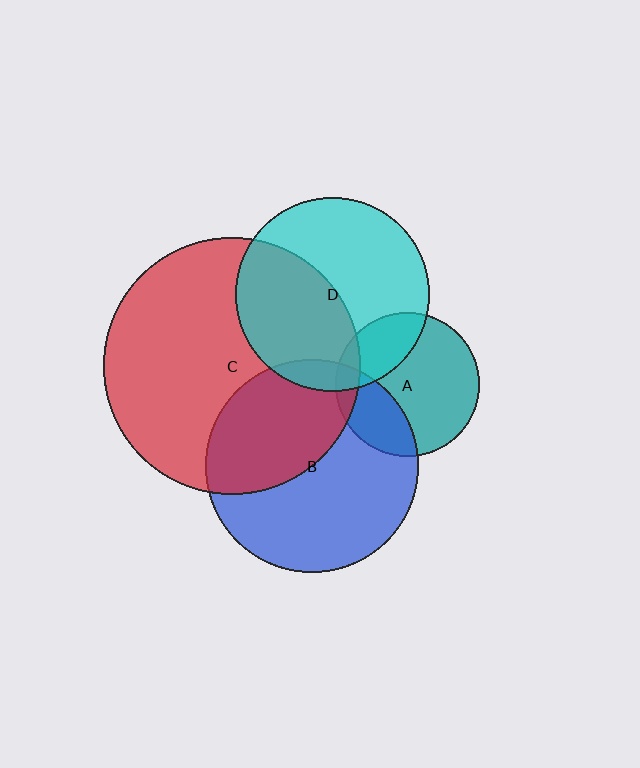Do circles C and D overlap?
Yes.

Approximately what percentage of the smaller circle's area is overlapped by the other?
Approximately 45%.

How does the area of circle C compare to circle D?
Approximately 1.8 times.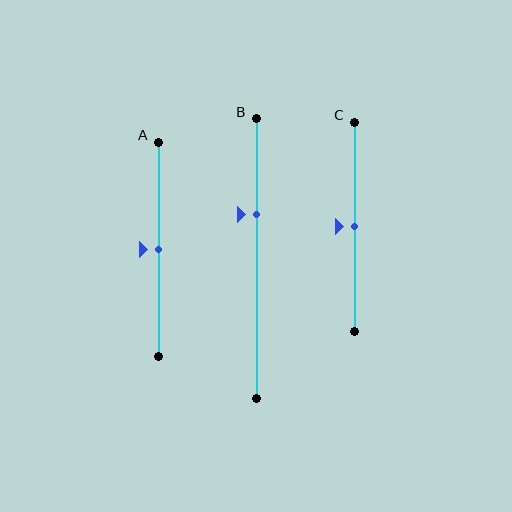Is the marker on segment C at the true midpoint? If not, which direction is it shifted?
Yes, the marker on segment C is at the true midpoint.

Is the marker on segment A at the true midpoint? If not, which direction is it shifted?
Yes, the marker on segment A is at the true midpoint.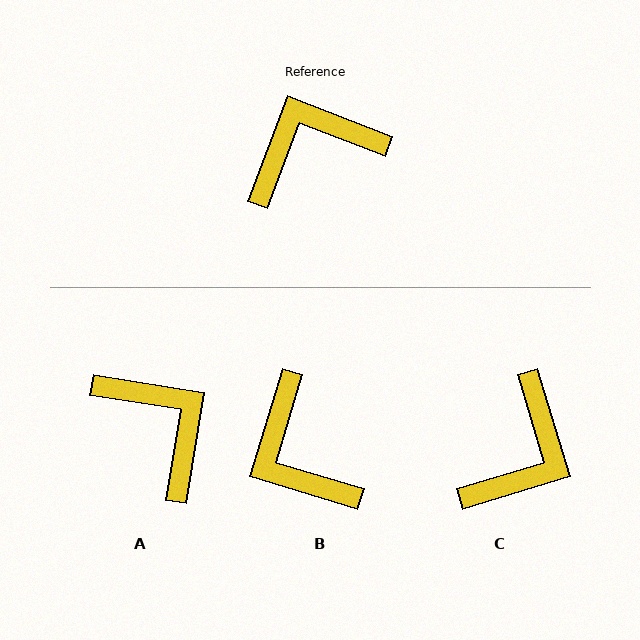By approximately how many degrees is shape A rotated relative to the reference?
Approximately 78 degrees clockwise.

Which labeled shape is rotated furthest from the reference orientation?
C, about 142 degrees away.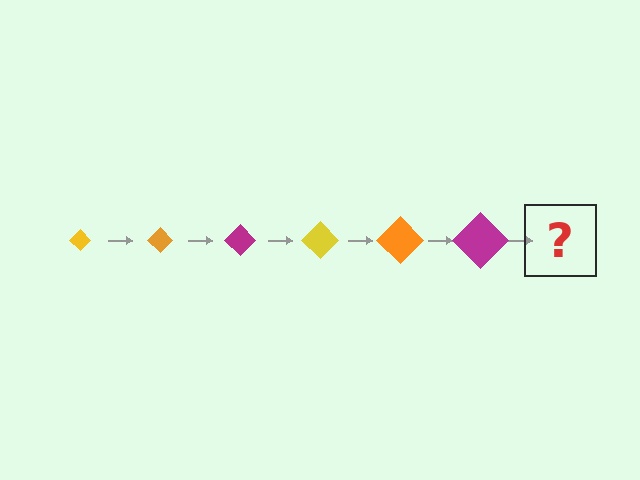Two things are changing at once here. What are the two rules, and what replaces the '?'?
The two rules are that the diamond grows larger each step and the color cycles through yellow, orange, and magenta. The '?' should be a yellow diamond, larger than the previous one.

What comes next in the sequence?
The next element should be a yellow diamond, larger than the previous one.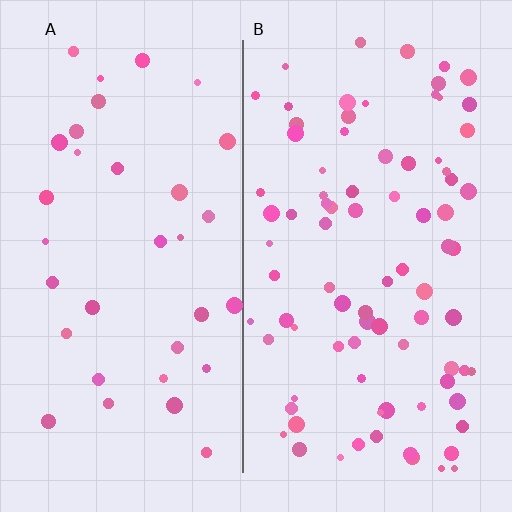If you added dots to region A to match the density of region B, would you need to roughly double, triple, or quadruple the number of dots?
Approximately double.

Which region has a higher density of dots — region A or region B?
B (the right).